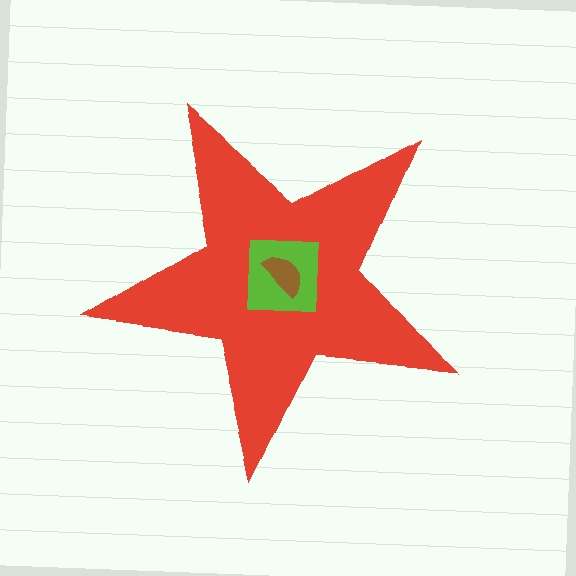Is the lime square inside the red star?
Yes.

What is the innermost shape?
The brown semicircle.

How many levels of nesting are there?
3.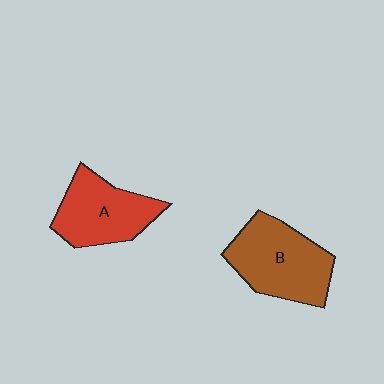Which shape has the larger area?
Shape B (brown).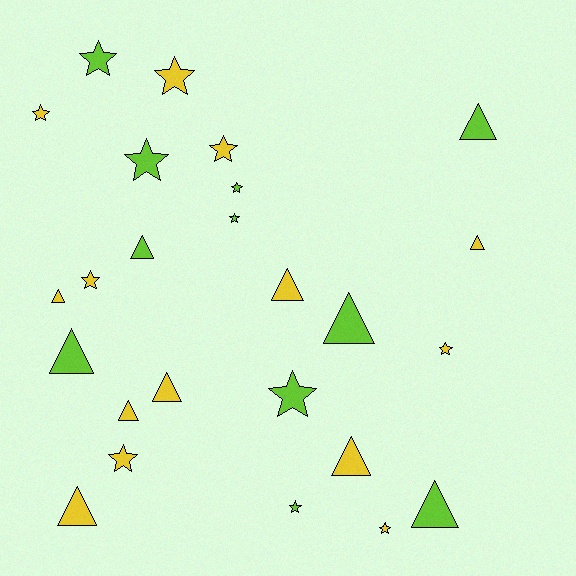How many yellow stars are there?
There are 7 yellow stars.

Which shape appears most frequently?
Star, with 13 objects.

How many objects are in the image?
There are 25 objects.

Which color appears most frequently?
Yellow, with 14 objects.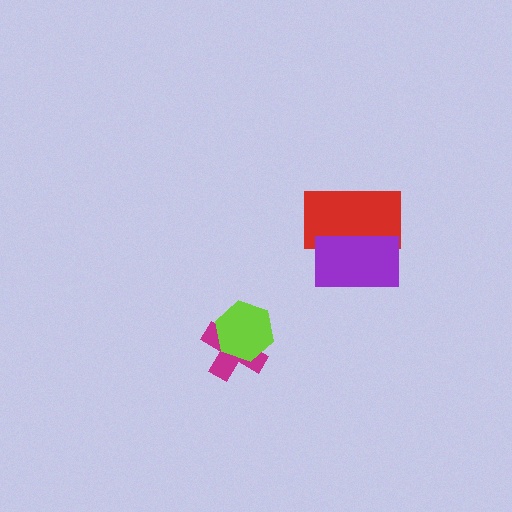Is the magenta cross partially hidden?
Yes, it is partially covered by another shape.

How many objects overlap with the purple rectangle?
1 object overlaps with the purple rectangle.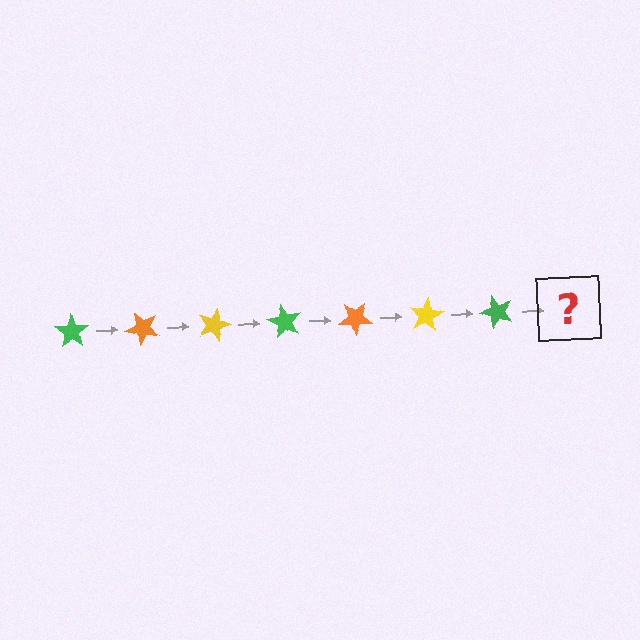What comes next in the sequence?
The next element should be an orange star, rotated 315 degrees from the start.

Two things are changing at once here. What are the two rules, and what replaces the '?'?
The two rules are that it rotates 45 degrees each step and the color cycles through green, orange, and yellow. The '?' should be an orange star, rotated 315 degrees from the start.